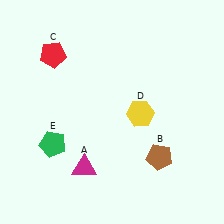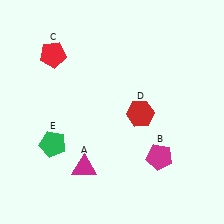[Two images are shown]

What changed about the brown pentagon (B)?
In Image 1, B is brown. In Image 2, it changed to magenta.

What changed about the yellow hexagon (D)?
In Image 1, D is yellow. In Image 2, it changed to red.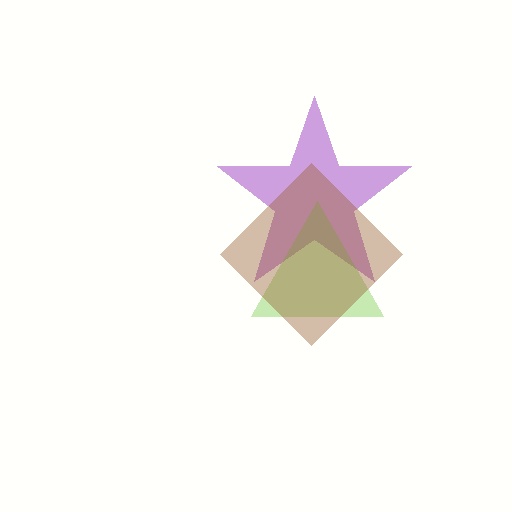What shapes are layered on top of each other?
The layered shapes are: a purple star, a lime triangle, a brown diamond.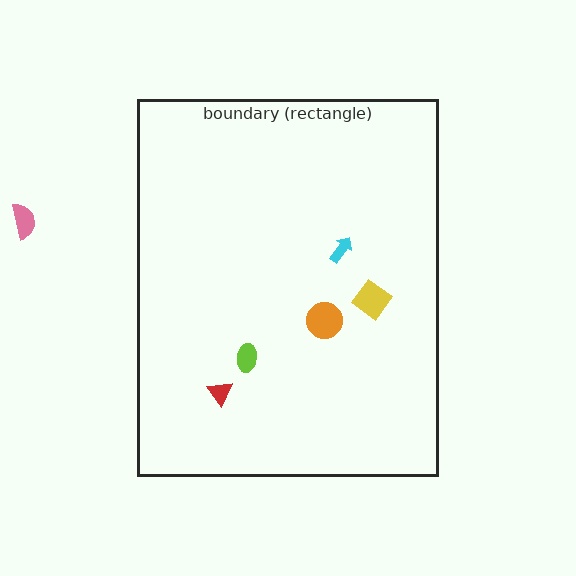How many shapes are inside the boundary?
5 inside, 1 outside.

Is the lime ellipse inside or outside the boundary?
Inside.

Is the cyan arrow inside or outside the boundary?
Inside.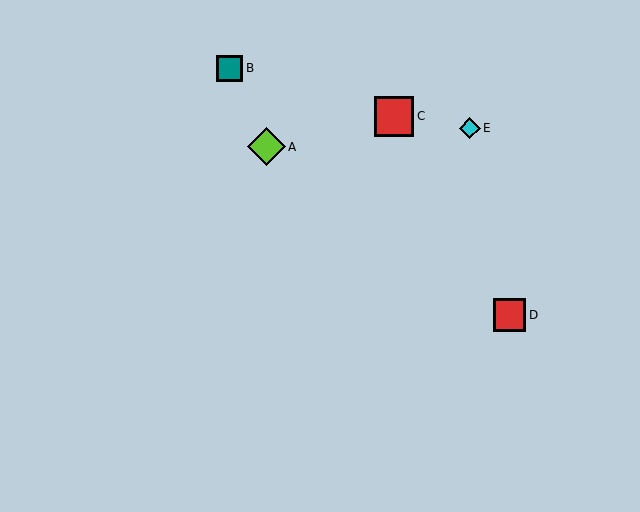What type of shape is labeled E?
Shape E is a cyan diamond.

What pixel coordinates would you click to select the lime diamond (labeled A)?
Click at (266, 147) to select the lime diamond A.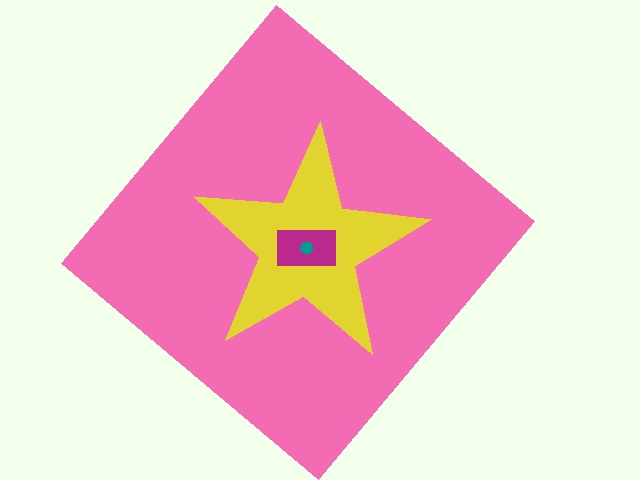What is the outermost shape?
The pink diamond.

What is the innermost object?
The teal pentagon.